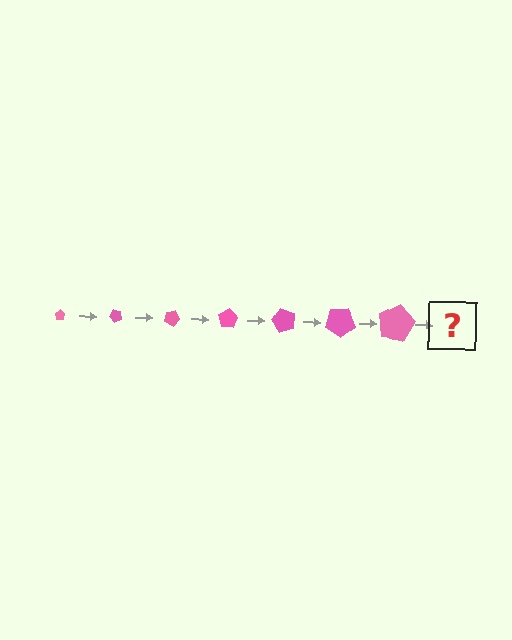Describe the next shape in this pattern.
It should be a pentagon, larger than the previous one and rotated 350 degrees from the start.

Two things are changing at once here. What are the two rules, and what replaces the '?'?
The two rules are that the pentagon grows larger each step and it rotates 50 degrees each step. The '?' should be a pentagon, larger than the previous one and rotated 350 degrees from the start.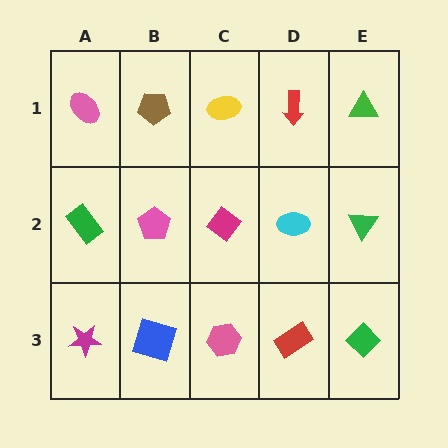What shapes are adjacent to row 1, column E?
A green triangle (row 2, column E), a red arrow (row 1, column D).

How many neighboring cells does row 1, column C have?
3.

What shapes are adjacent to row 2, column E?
A green triangle (row 1, column E), a green diamond (row 3, column E), a cyan ellipse (row 2, column D).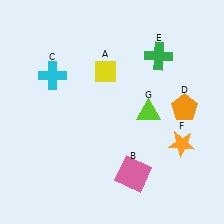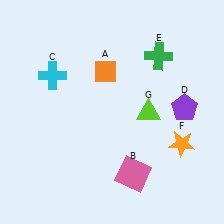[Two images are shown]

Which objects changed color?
A changed from yellow to orange. D changed from orange to purple.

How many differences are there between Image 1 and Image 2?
There are 2 differences between the two images.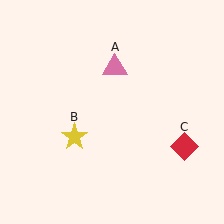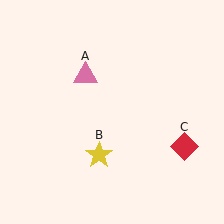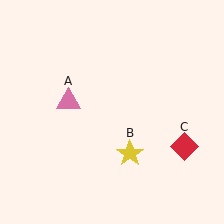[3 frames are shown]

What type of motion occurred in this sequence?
The pink triangle (object A), yellow star (object B) rotated counterclockwise around the center of the scene.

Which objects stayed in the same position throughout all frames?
Red diamond (object C) remained stationary.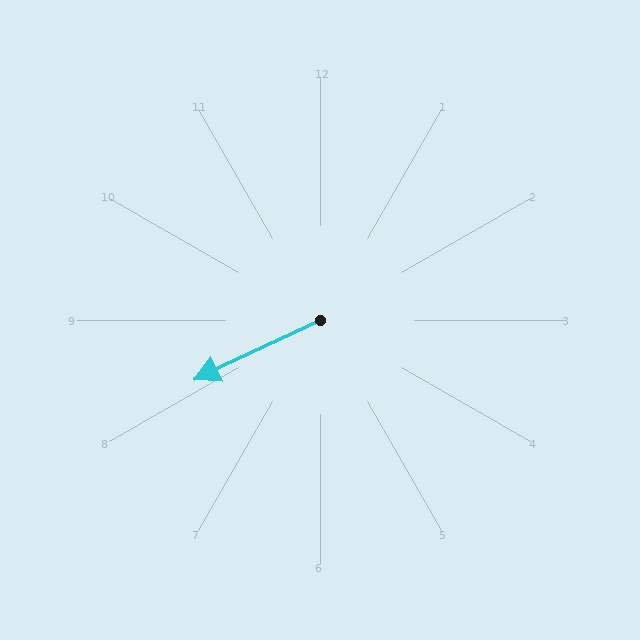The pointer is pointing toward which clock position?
Roughly 8 o'clock.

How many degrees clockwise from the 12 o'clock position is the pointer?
Approximately 245 degrees.